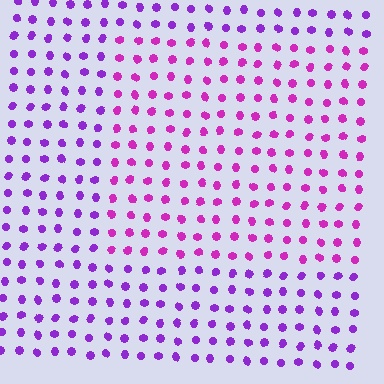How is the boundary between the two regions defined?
The boundary is defined purely by a slight shift in hue (about 31 degrees). Spacing, size, and orientation are identical on both sides.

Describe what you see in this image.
The image is filled with small purple elements in a uniform arrangement. A rectangle-shaped region is visible where the elements are tinted to a slightly different hue, forming a subtle color boundary.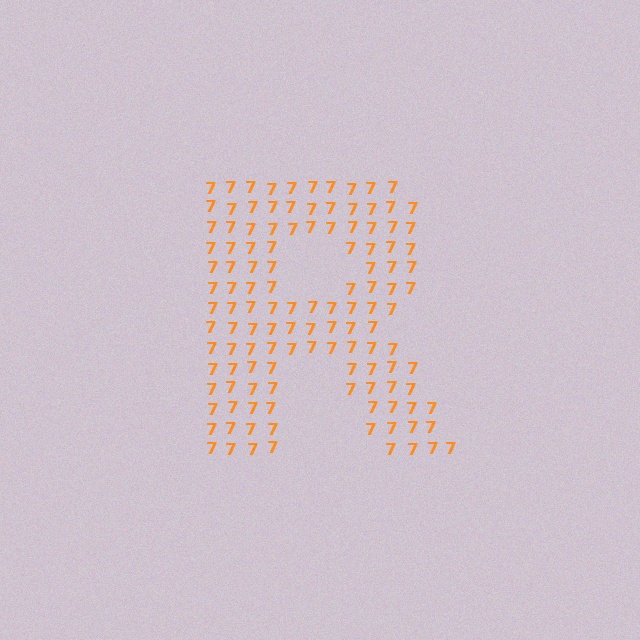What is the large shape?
The large shape is the letter R.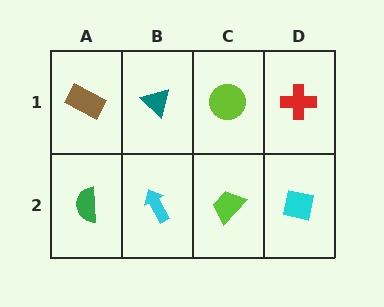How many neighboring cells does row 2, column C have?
3.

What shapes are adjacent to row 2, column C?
A lime circle (row 1, column C), a cyan arrow (row 2, column B), a cyan square (row 2, column D).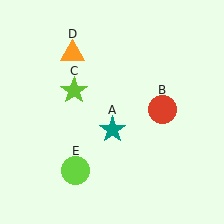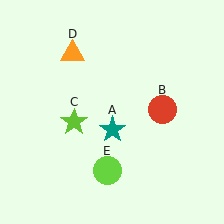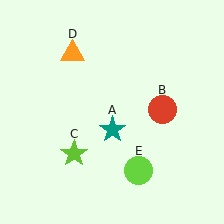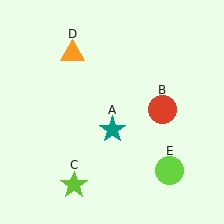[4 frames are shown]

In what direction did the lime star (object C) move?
The lime star (object C) moved down.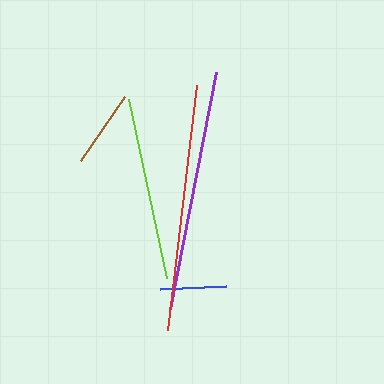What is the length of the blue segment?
The blue segment is approximately 67 pixels long.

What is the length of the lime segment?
The lime segment is approximately 183 pixels long.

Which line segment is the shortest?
The blue line is the shortest at approximately 67 pixels.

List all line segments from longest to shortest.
From longest to shortest: red, purple, lime, brown, blue.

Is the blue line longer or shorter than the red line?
The red line is longer than the blue line.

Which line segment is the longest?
The red line is the longest at approximately 247 pixels.